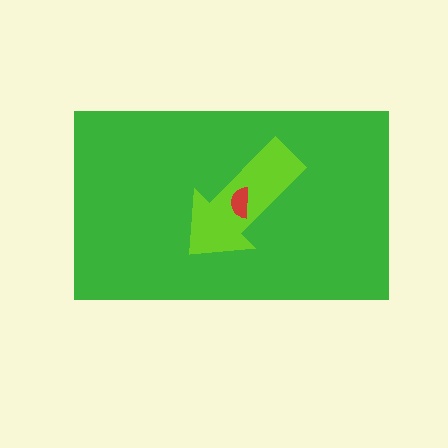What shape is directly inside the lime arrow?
The red semicircle.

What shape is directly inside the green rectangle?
The lime arrow.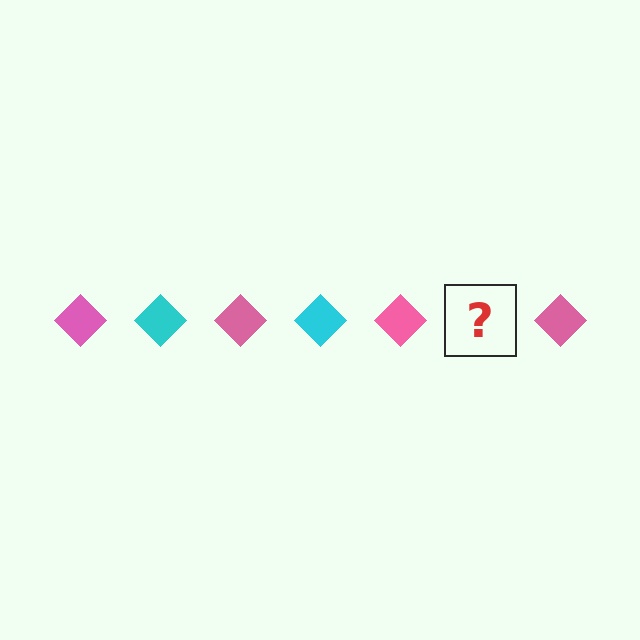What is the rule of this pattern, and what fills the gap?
The rule is that the pattern cycles through pink, cyan diamonds. The gap should be filled with a cyan diamond.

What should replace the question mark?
The question mark should be replaced with a cyan diamond.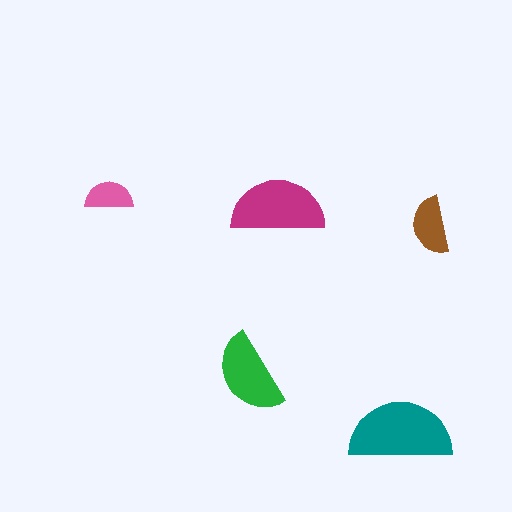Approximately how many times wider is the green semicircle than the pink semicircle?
About 1.5 times wider.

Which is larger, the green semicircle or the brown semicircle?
The green one.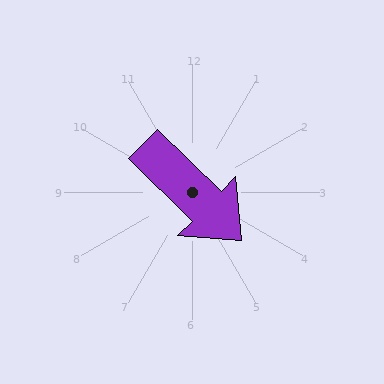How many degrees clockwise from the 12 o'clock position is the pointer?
Approximately 134 degrees.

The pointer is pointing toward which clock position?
Roughly 4 o'clock.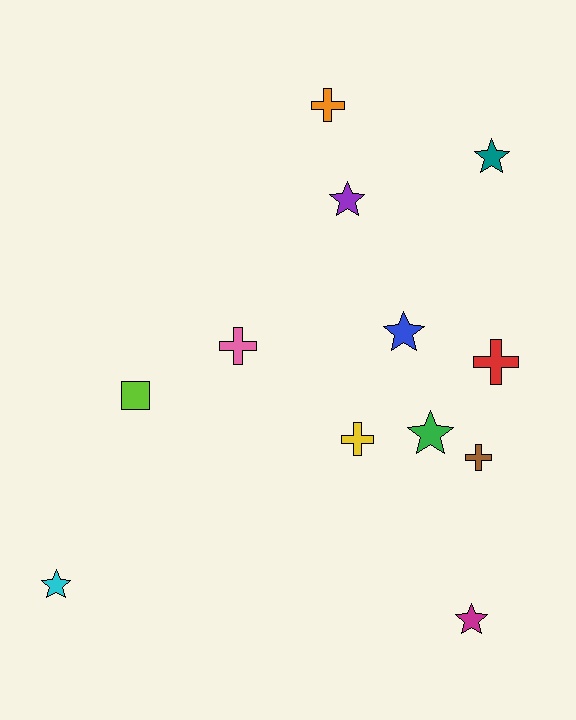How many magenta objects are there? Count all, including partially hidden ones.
There is 1 magenta object.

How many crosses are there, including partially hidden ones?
There are 5 crosses.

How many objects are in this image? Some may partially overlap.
There are 12 objects.